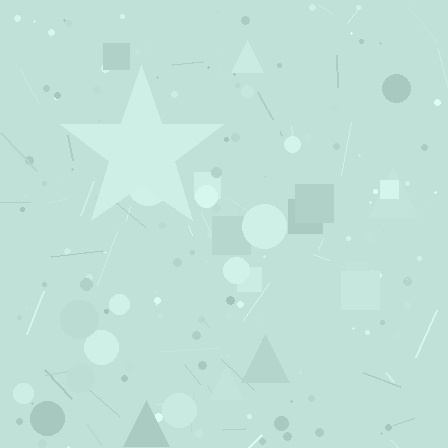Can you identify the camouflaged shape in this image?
The camouflaged shape is a star.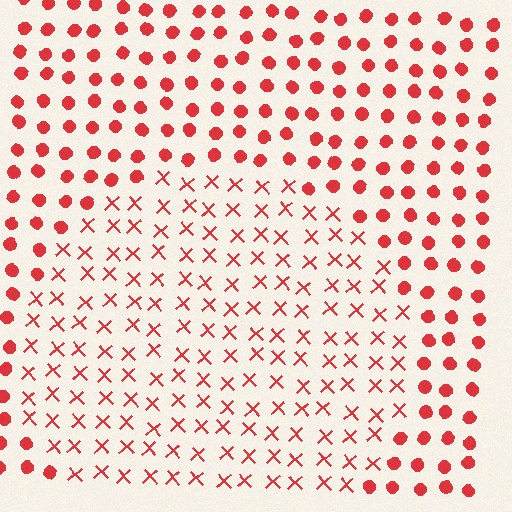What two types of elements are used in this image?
The image uses X marks inside the circle region and circles outside it.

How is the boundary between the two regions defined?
The boundary is defined by a change in element shape: X marks inside vs. circles outside. All elements share the same color and spacing.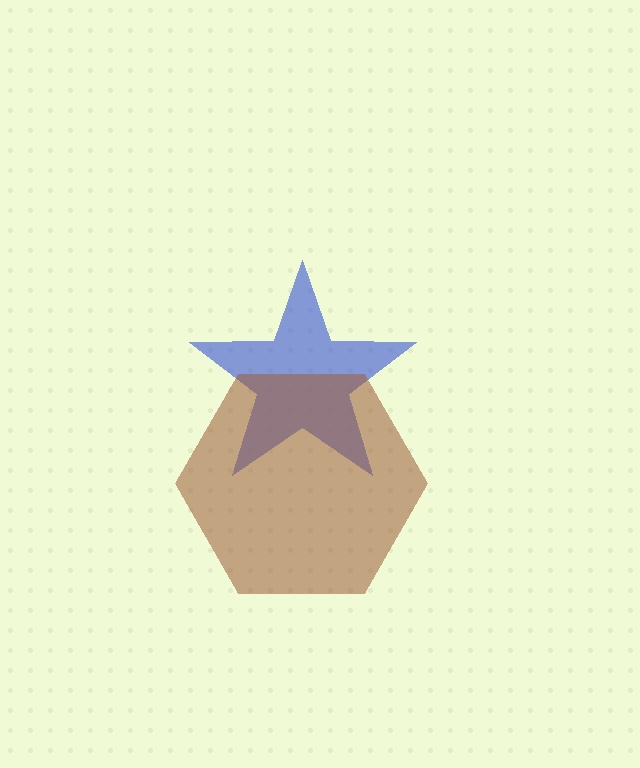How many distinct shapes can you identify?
There are 2 distinct shapes: a blue star, a brown hexagon.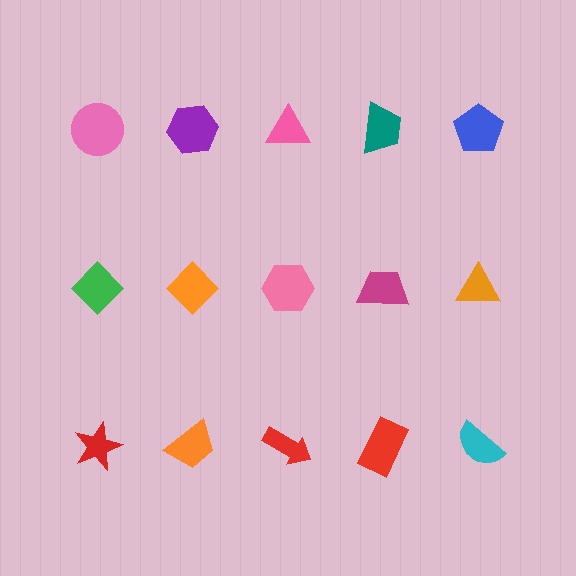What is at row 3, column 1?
A red star.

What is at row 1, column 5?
A blue pentagon.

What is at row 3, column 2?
An orange trapezoid.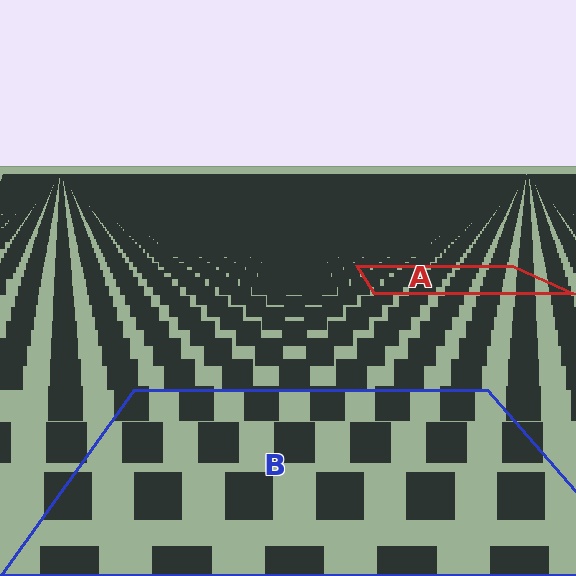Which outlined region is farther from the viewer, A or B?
Region A is farther from the viewer — the texture elements inside it appear smaller and more densely packed.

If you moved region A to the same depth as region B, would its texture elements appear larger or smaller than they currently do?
They would appear larger. At a closer depth, the same texture elements are projected at a bigger on-screen size.